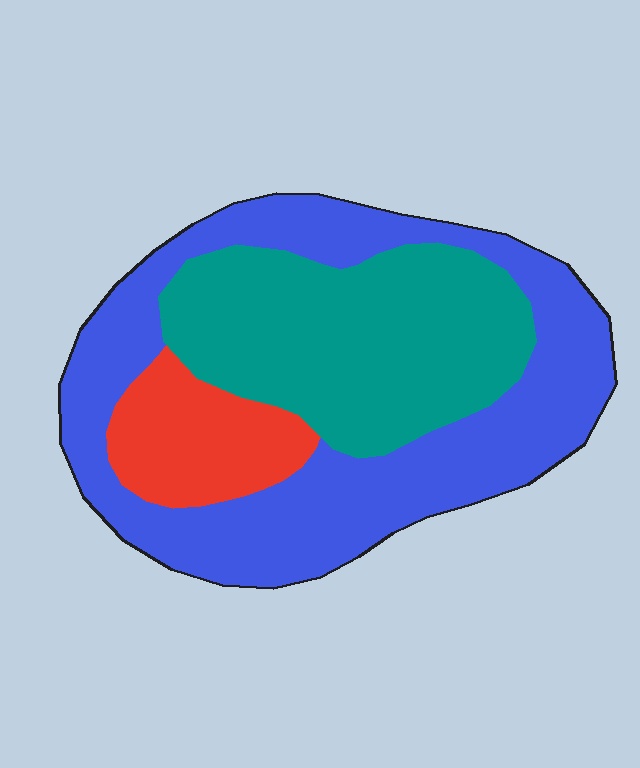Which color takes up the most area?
Blue, at roughly 50%.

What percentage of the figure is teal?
Teal takes up about three eighths (3/8) of the figure.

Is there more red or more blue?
Blue.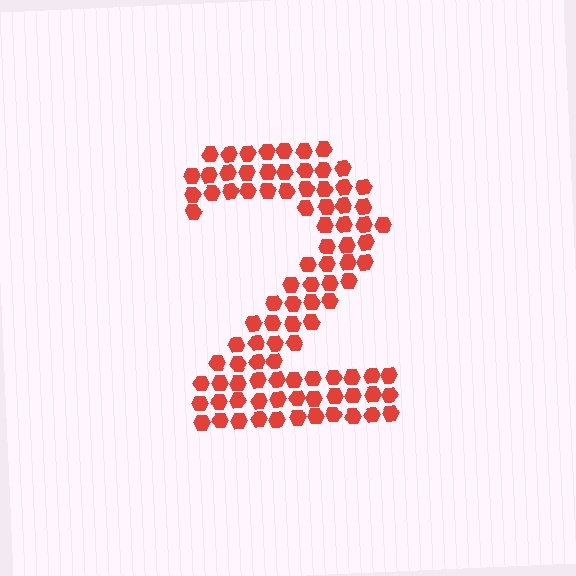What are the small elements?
The small elements are hexagons.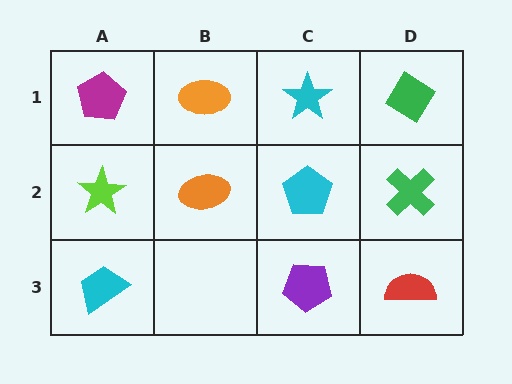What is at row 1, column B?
An orange ellipse.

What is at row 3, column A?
A cyan trapezoid.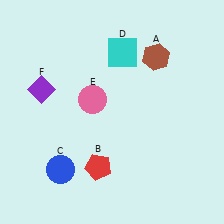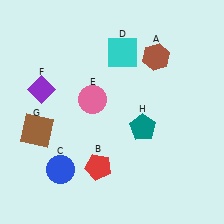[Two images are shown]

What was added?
A brown square (G), a teal pentagon (H) were added in Image 2.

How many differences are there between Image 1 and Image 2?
There are 2 differences between the two images.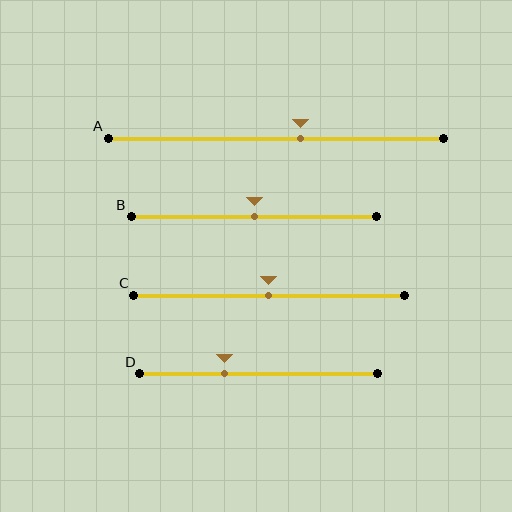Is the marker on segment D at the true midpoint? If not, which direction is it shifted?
No, the marker on segment D is shifted to the left by about 15% of the segment length.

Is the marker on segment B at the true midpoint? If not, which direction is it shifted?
Yes, the marker on segment B is at the true midpoint.